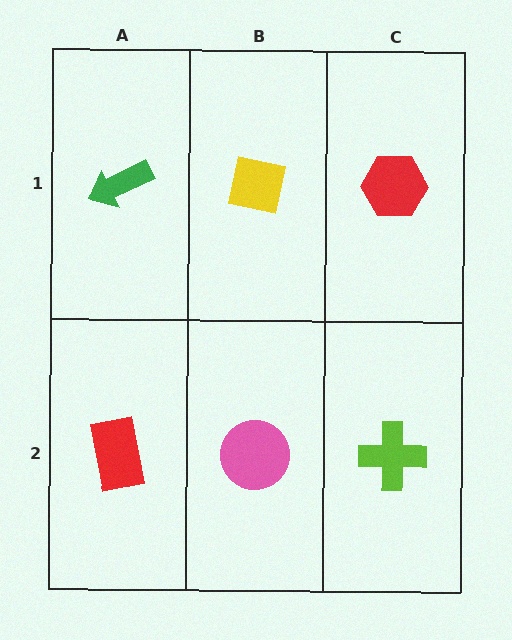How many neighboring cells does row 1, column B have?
3.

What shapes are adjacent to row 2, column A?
A green arrow (row 1, column A), a pink circle (row 2, column B).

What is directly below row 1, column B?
A pink circle.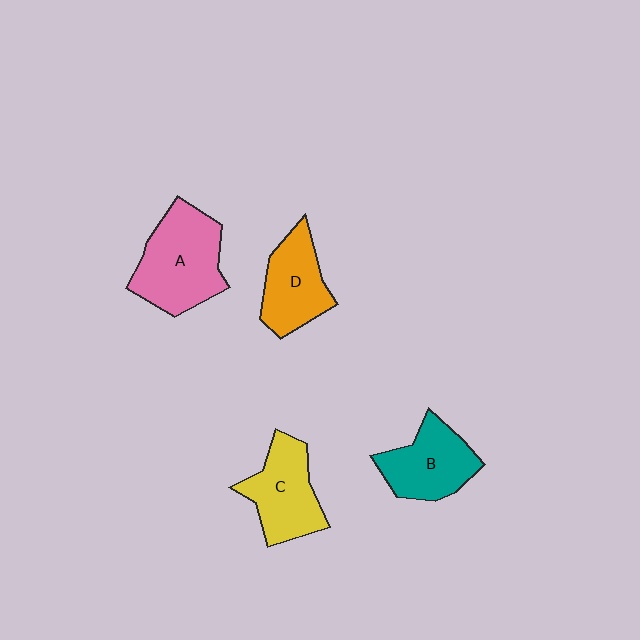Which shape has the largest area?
Shape A (pink).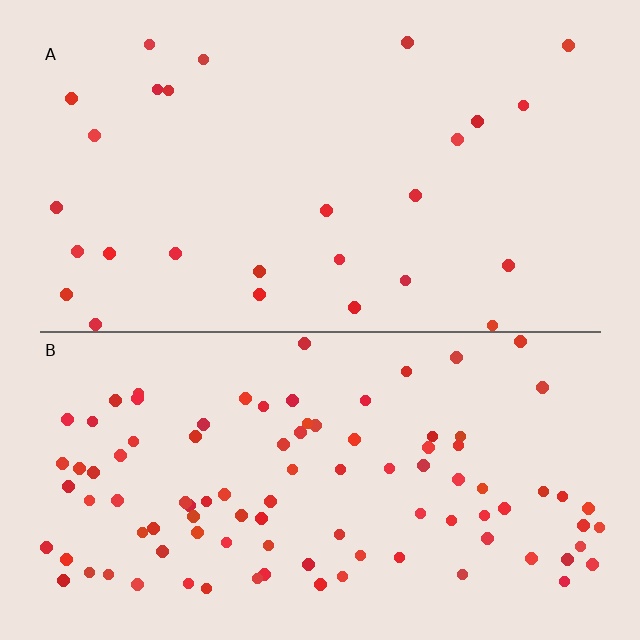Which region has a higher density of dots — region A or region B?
B (the bottom).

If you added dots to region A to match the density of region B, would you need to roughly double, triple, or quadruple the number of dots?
Approximately quadruple.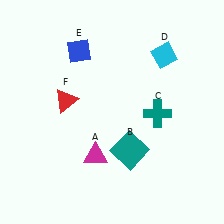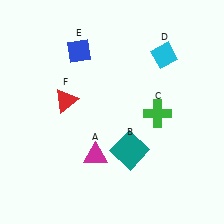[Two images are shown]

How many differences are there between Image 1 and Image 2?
There is 1 difference between the two images.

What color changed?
The cross (C) changed from teal in Image 1 to green in Image 2.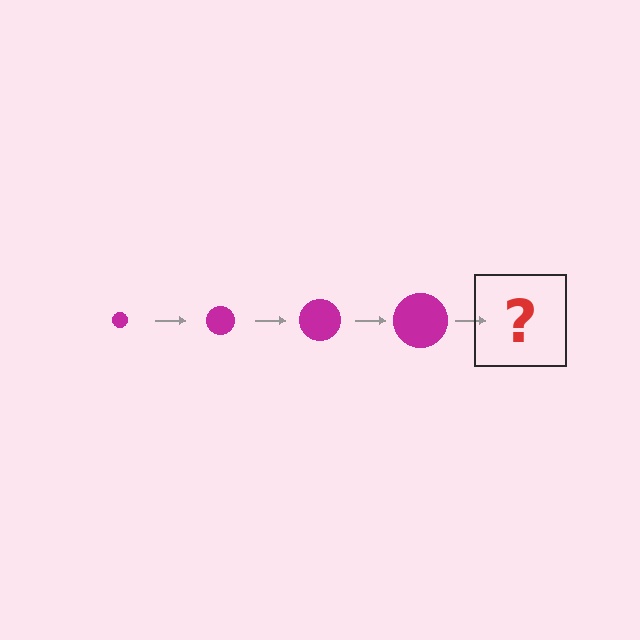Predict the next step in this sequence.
The next step is a magenta circle, larger than the previous one.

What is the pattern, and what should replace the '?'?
The pattern is that the circle gets progressively larger each step. The '?' should be a magenta circle, larger than the previous one.